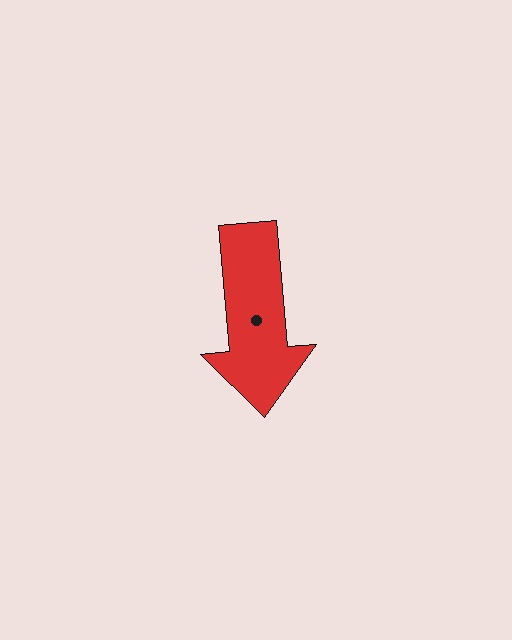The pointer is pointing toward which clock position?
Roughly 6 o'clock.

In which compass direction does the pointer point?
South.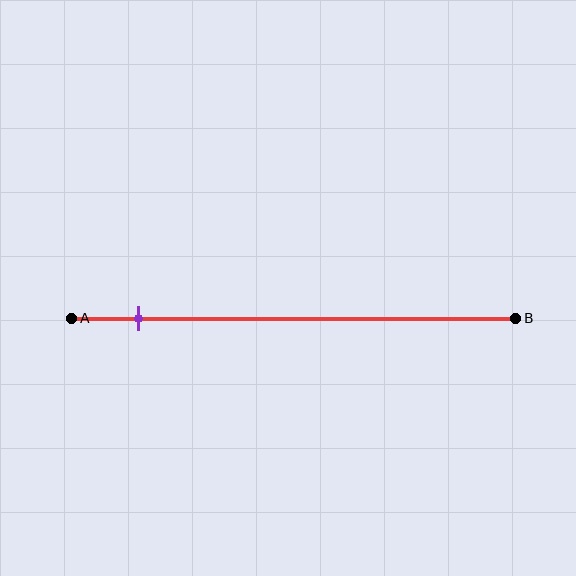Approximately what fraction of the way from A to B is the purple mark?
The purple mark is approximately 15% of the way from A to B.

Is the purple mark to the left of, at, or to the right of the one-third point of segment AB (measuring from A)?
The purple mark is to the left of the one-third point of segment AB.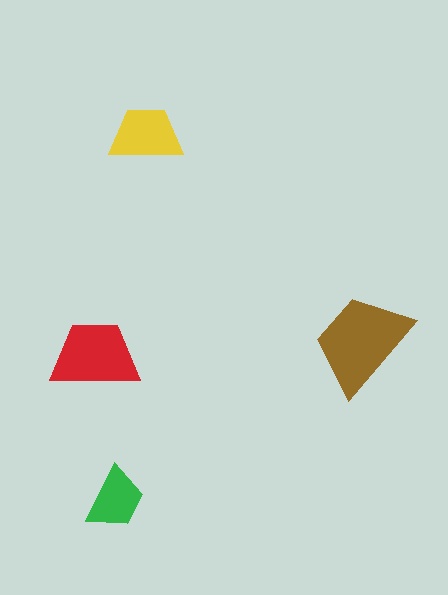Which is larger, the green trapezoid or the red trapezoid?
The red one.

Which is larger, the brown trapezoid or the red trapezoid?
The brown one.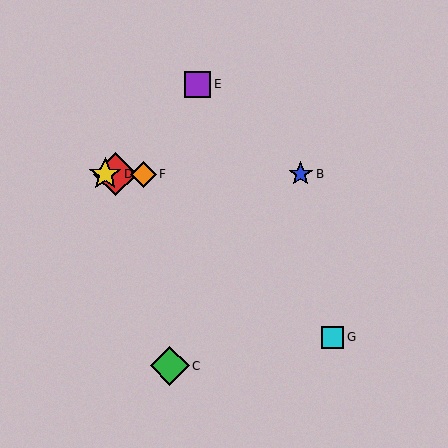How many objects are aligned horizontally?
4 objects (A, B, D, F) are aligned horizontally.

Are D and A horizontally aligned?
Yes, both are at y≈174.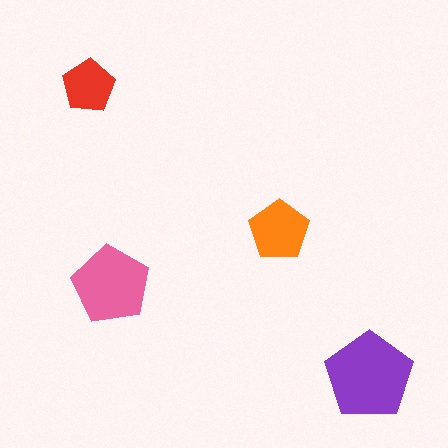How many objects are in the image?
There are 4 objects in the image.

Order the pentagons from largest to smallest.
the purple one, the pink one, the orange one, the red one.